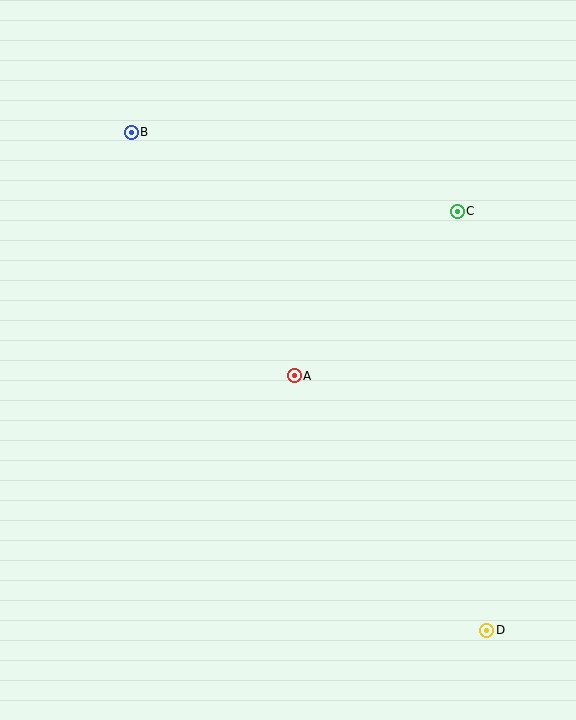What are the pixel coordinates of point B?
Point B is at (131, 132).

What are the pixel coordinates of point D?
Point D is at (487, 630).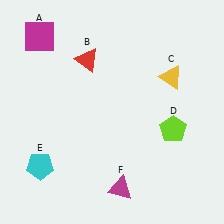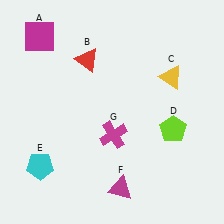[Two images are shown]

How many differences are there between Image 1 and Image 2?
There is 1 difference between the two images.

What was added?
A magenta cross (G) was added in Image 2.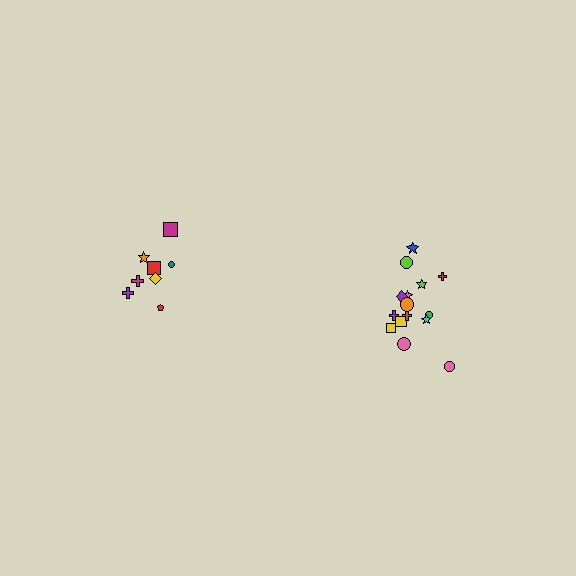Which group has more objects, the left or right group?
The right group.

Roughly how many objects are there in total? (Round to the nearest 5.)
Roughly 25 objects in total.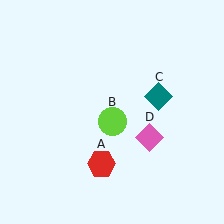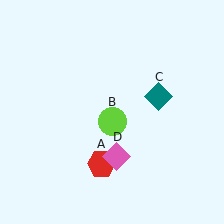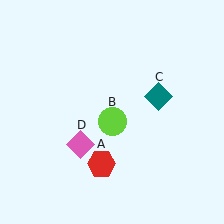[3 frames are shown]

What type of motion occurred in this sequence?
The pink diamond (object D) rotated clockwise around the center of the scene.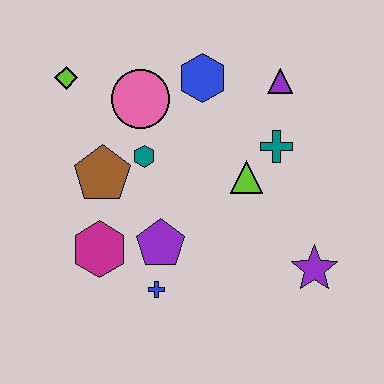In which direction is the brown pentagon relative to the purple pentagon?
The brown pentagon is above the purple pentagon.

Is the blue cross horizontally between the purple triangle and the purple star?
No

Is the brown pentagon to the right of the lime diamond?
Yes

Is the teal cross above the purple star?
Yes